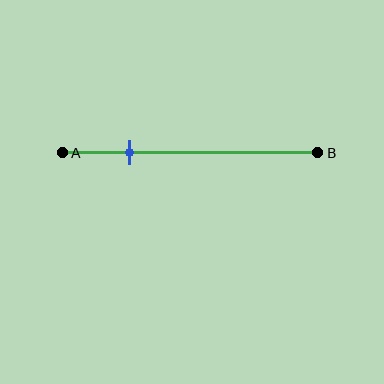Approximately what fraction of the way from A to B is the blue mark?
The blue mark is approximately 25% of the way from A to B.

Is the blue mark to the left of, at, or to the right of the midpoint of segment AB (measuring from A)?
The blue mark is to the left of the midpoint of segment AB.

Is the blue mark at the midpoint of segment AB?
No, the mark is at about 25% from A, not at the 50% midpoint.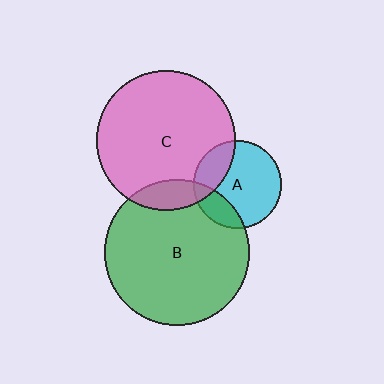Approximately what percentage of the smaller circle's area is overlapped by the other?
Approximately 10%.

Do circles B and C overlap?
Yes.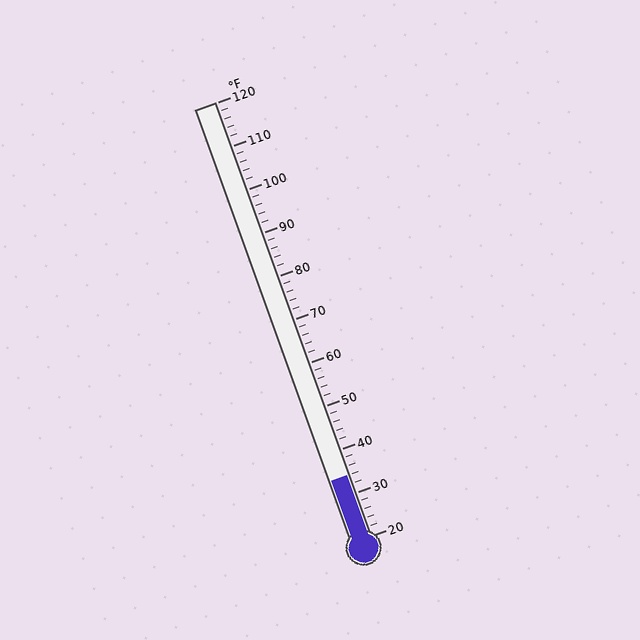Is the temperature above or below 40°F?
The temperature is below 40°F.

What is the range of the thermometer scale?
The thermometer scale ranges from 20°F to 120°F.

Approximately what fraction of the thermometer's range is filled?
The thermometer is filled to approximately 15% of its range.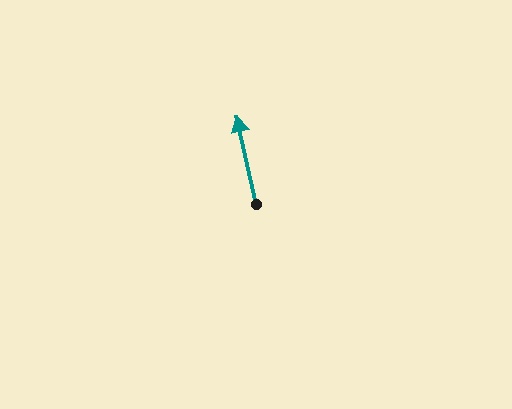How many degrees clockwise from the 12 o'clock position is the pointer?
Approximately 348 degrees.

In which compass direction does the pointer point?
North.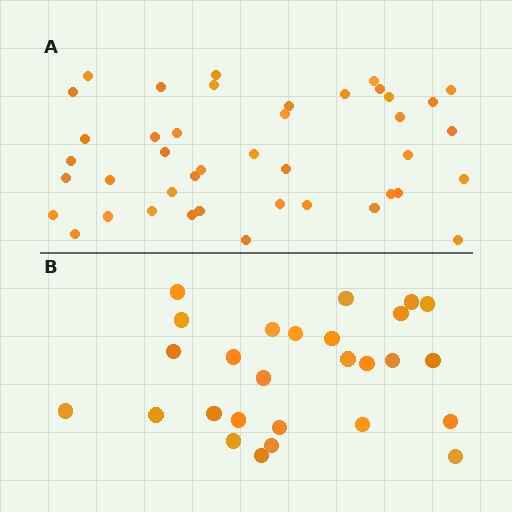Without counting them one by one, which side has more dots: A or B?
Region A (the top region) has more dots.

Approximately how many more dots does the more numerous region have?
Region A has approximately 15 more dots than region B.